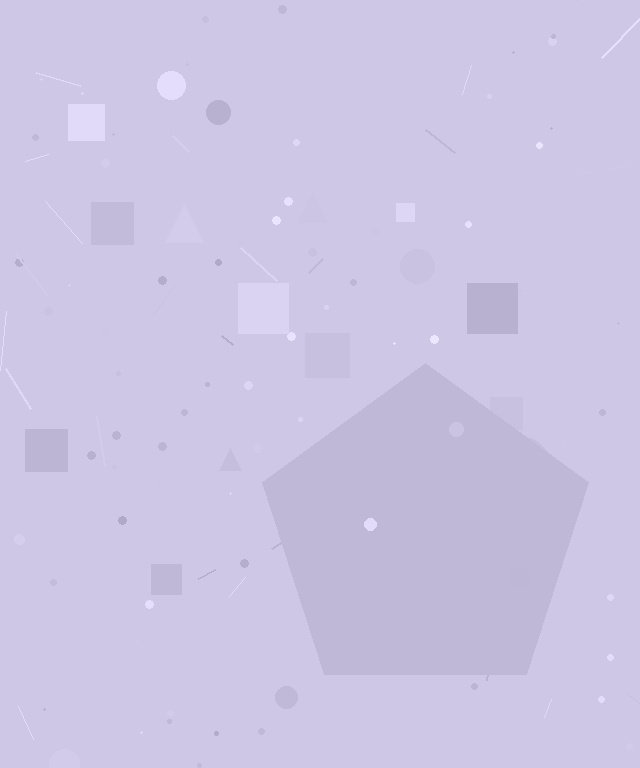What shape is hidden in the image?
A pentagon is hidden in the image.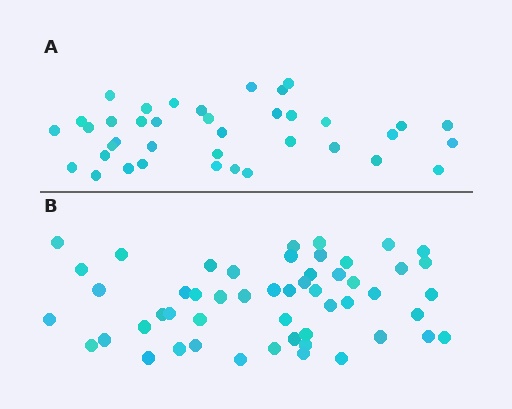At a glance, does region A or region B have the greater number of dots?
Region B (the bottom region) has more dots.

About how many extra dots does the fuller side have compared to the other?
Region B has approximately 15 more dots than region A.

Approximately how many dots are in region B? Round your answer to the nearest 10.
About 50 dots. (The exact count is 52, which rounds to 50.)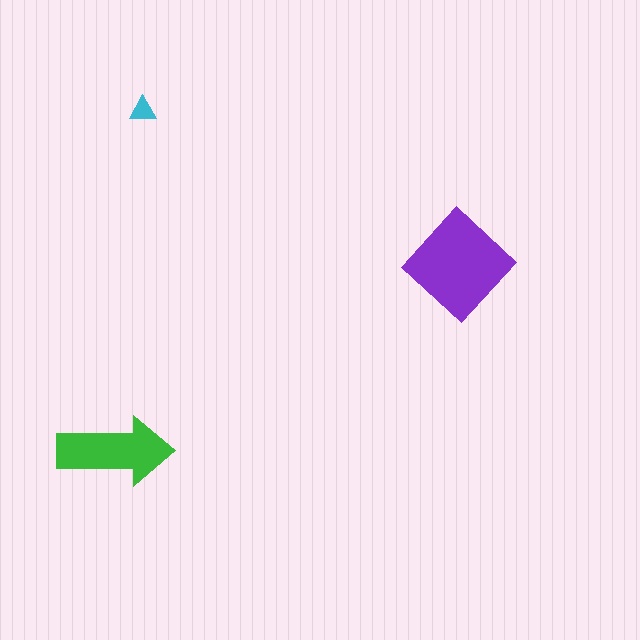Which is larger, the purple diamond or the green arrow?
The purple diamond.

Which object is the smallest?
The cyan triangle.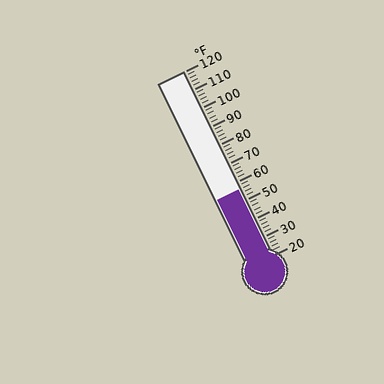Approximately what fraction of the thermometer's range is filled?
The thermometer is filled to approximately 35% of its range.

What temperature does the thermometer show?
The thermometer shows approximately 56°F.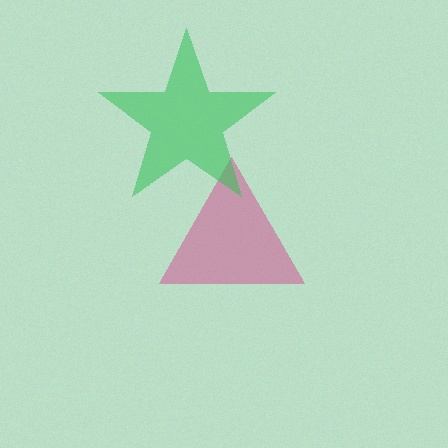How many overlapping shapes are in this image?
There are 2 overlapping shapes in the image.